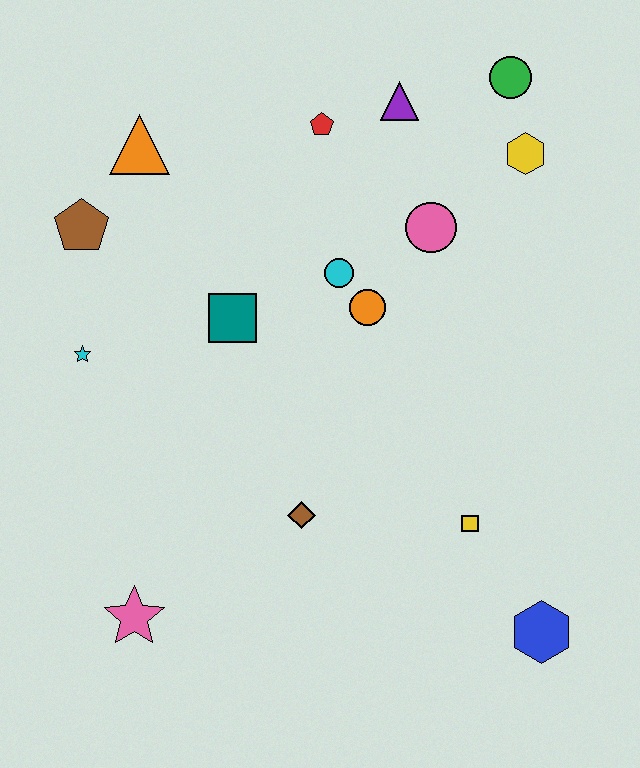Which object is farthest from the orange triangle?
The blue hexagon is farthest from the orange triangle.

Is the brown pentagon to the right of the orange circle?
No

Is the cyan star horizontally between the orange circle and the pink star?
No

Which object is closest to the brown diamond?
The yellow square is closest to the brown diamond.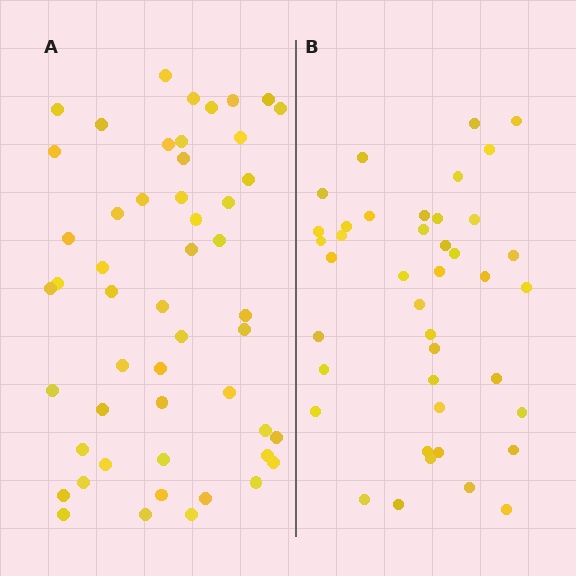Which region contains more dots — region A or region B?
Region A (the left region) has more dots.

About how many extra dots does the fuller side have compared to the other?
Region A has roughly 10 or so more dots than region B.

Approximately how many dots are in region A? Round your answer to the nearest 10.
About 50 dots. (The exact count is 51, which rounds to 50.)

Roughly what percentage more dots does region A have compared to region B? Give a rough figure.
About 25% more.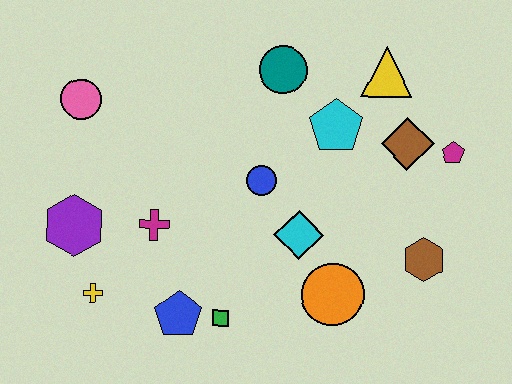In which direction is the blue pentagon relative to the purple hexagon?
The blue pentagon is to the right of the purple hexagon.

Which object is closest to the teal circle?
The cyan pentagon is closest to the teal circle.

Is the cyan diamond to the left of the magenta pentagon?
Yes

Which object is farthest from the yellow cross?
The magenta pentagon is farthest from the yellow cross.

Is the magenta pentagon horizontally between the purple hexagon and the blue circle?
No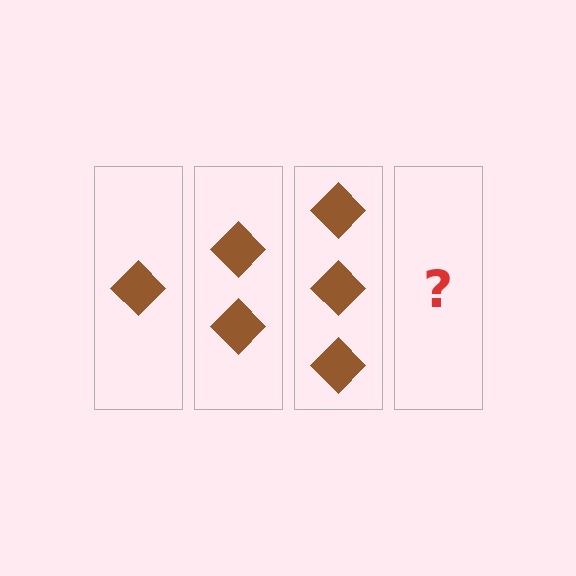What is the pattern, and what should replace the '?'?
The pattern is that each step adds one more diamond. The '?' should be 4 diamonds.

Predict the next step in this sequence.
The next step is 4 diamonds.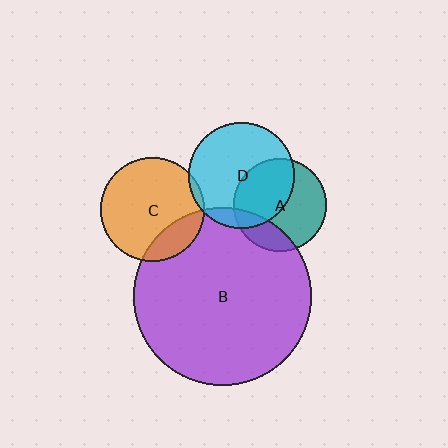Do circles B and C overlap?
Yes.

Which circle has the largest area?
Circle B (purple).